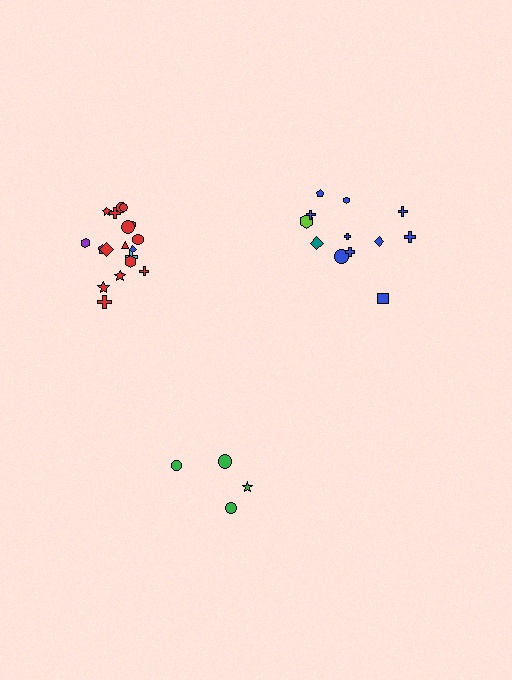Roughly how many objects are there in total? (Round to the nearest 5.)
Roughly 35 objects in total.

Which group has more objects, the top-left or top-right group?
The top-left group.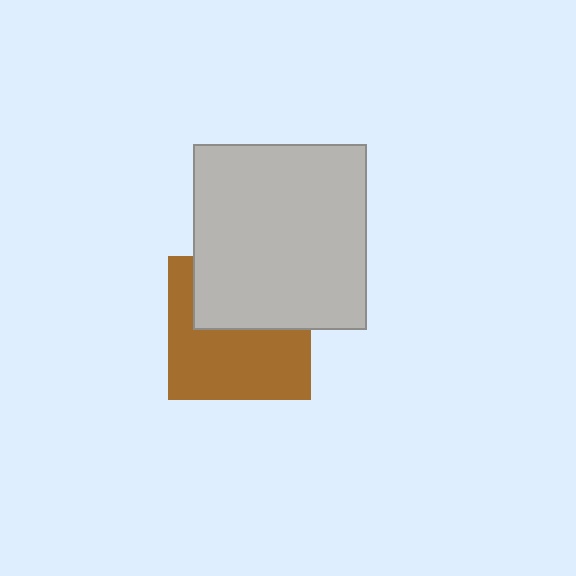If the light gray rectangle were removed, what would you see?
You would see the complete brown square.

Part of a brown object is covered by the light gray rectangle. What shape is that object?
It is a square.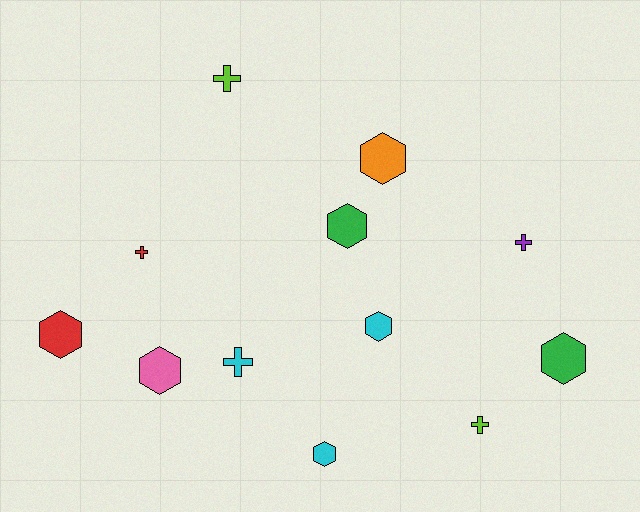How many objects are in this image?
There are 12 objects.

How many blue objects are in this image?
There are no blue objects.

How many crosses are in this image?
There are 5 crosses.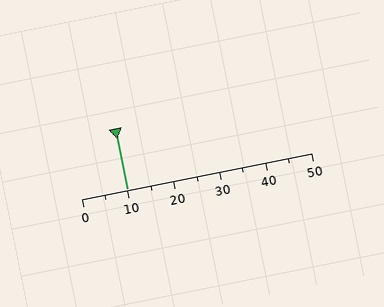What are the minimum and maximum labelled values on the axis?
The axis runs from 0 to 50.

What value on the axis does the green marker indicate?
The marker indicates approximately 10.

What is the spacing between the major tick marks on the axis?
The major ticks are spaced 10 apart.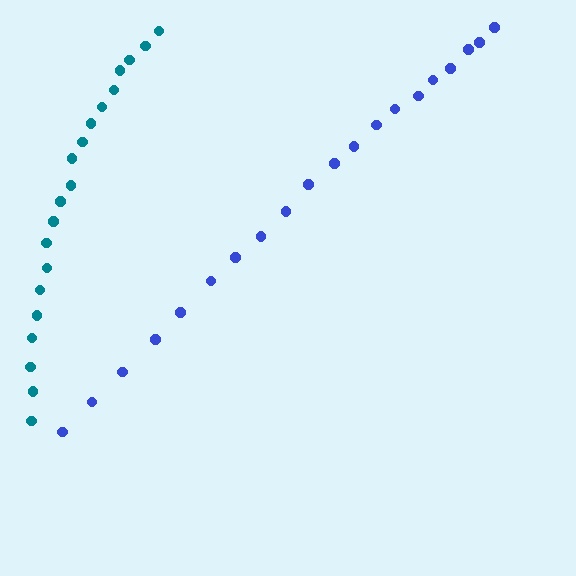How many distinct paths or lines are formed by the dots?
There are 2 distinct paths.